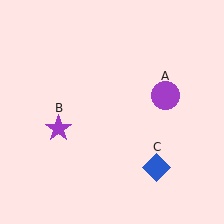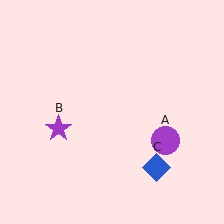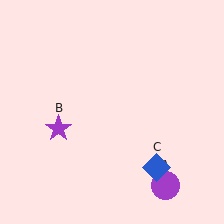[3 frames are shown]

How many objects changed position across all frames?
1 object changed position: purple circle (object A).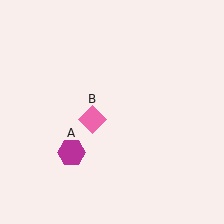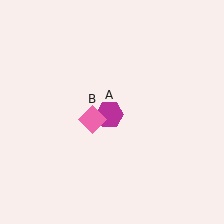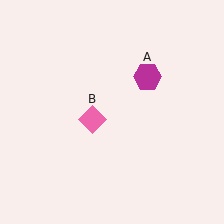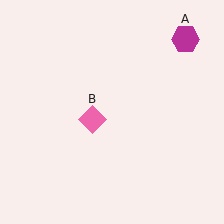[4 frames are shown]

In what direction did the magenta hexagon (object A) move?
The magenta hexagon (object A) moved up and to the right.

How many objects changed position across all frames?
1 object changed position: magenta hexagon (object A).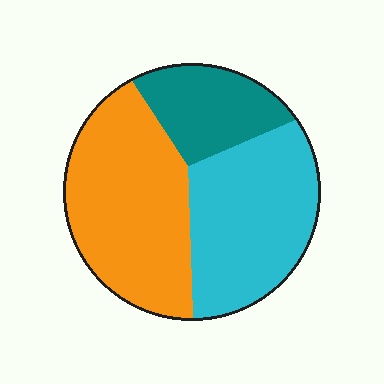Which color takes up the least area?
Teal, at roughly 20%.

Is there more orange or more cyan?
Orange.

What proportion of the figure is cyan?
Cyan takes up between a third and a half of the figure.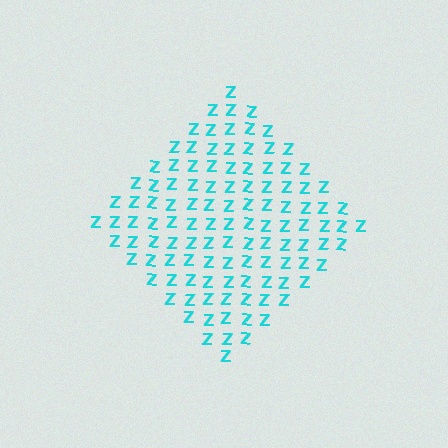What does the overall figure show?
The overall figure shows a diamond.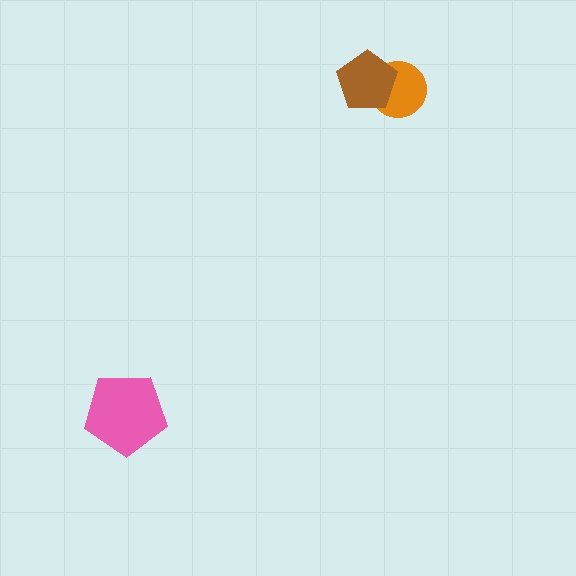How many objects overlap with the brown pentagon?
1 object overlaps with the brown pentagon.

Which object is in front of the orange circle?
The brown pentagon is in front of the orange circle.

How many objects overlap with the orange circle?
1 object overlaps with the orange circle.